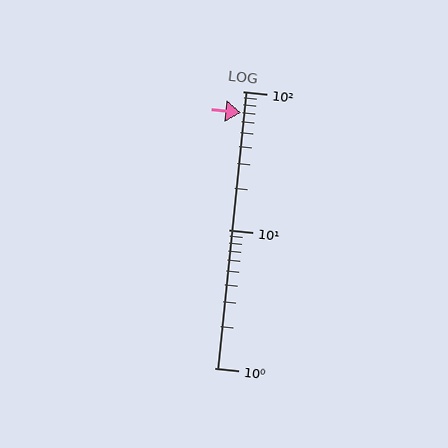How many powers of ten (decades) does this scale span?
The scale spans 2 decades, from 1 to 100.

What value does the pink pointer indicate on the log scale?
The pointer indicates approximately 70.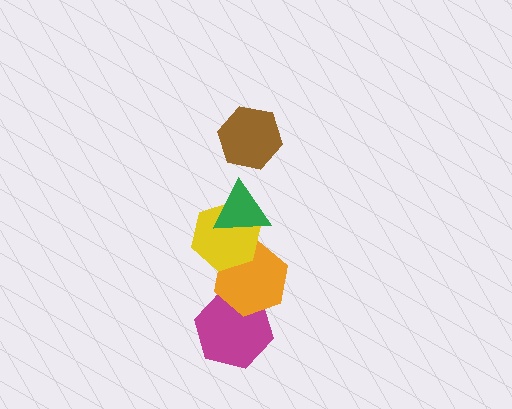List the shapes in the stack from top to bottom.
From top to bottom: the brown hexagon, the green triangle, the yellow hexagon, the orange hexagon, the magenta hexagon.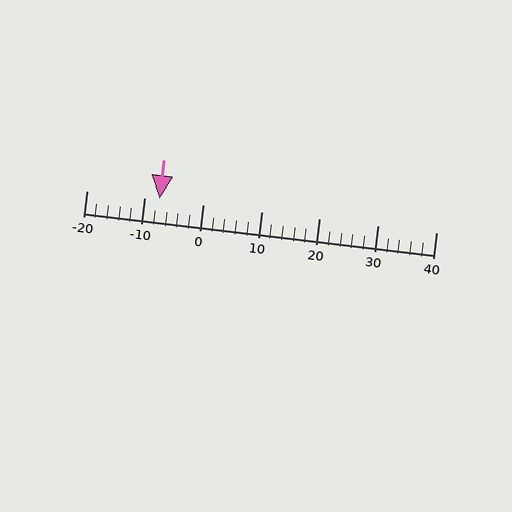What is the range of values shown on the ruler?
The ruler shows values from -20 to 40.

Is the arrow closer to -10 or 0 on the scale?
The arrow is closer to -10.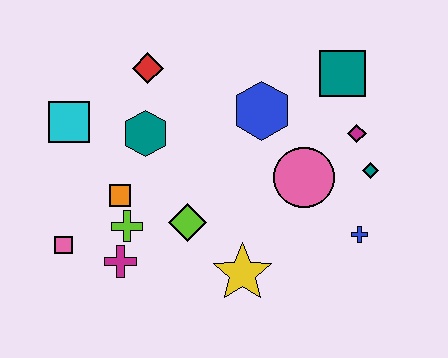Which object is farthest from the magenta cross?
The teal square is farthest from the magenta cross.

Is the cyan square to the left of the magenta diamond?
Yes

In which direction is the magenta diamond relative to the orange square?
The magenta diamond is to the right of the orange square.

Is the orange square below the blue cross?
No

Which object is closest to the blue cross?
The teal diamond is closest to the blue cross.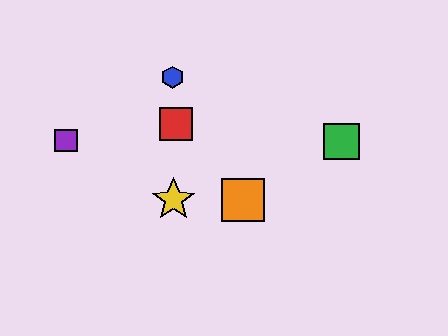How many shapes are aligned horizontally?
2 shapes (the yellow star, the orange square) are aligned horizontally.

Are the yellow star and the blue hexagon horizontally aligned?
No, the yellow star is at y≈200 and the blue hexagon is at y≈77.